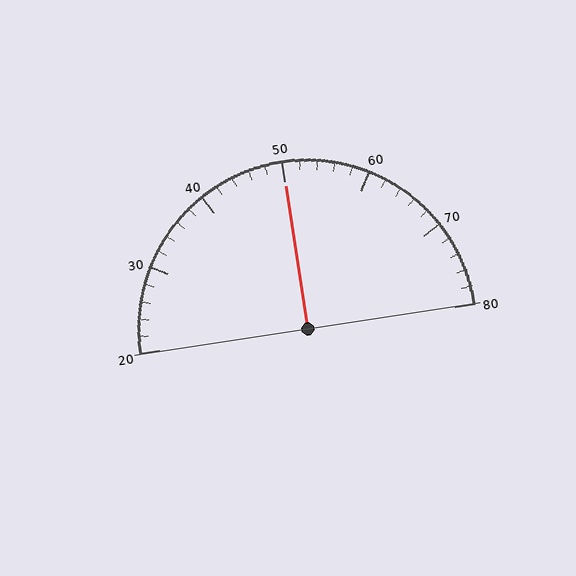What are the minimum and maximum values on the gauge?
The gauge ranges from 20 to 80.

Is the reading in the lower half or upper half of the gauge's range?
The reading is in the upper half of the range (20 to 80).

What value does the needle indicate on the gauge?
The needle indicates approximately 50.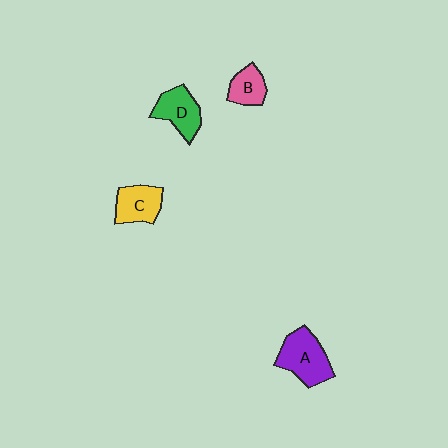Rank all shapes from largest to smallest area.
From largest to smallest: A (purple), D (green), C (yellow), B (pink).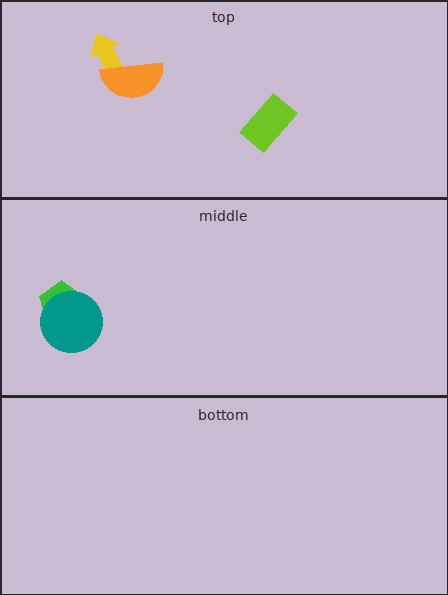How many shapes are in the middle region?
2.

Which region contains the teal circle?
The middle region.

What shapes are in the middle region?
The green pentagon, the teal circle.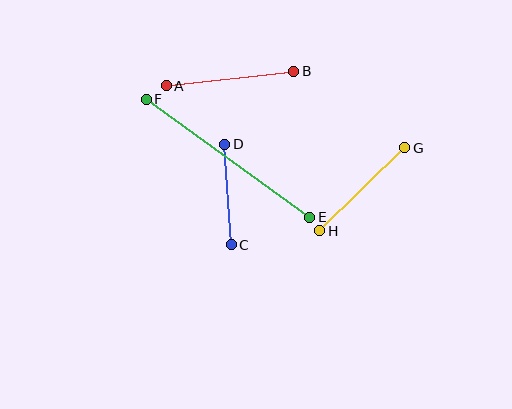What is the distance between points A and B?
The distance is approximately 129 pixels.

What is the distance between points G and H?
The distance is approximately 119 pixels.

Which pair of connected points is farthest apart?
Points E and F are farthest apart.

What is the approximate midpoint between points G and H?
The midpoint is at approximately (362, 189) pixels.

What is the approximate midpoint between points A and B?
The midpoint is at approximately (230, 78) pixels.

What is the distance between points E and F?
The distance is approximately 202 pixels.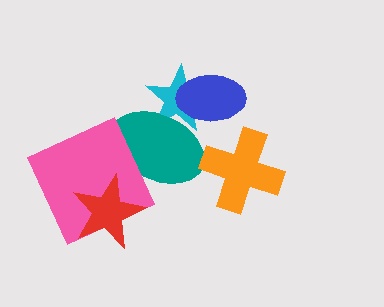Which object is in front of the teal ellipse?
The pink square is in front of the teal ellipse.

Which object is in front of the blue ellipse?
The teal ellipse is in front of the blue ellipse.